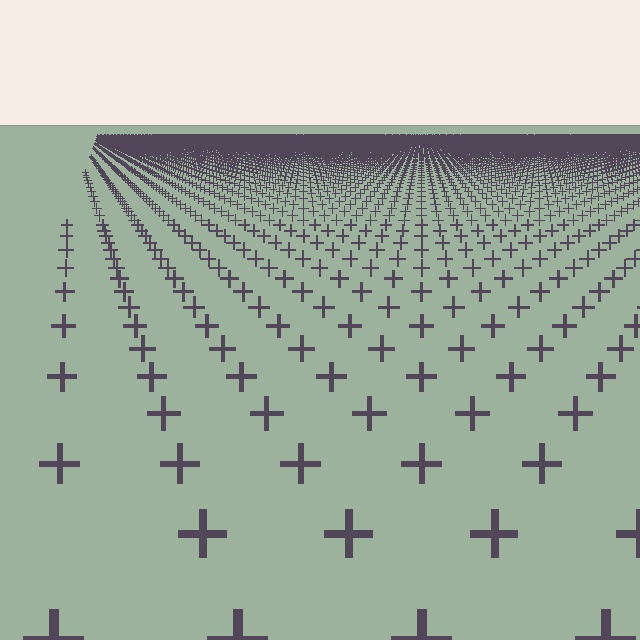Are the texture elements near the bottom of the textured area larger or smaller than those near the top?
Larger. Near the bottom, elements are closer to the viewer and appear at a bigger on-screen size.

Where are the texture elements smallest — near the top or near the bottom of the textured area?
Near the top.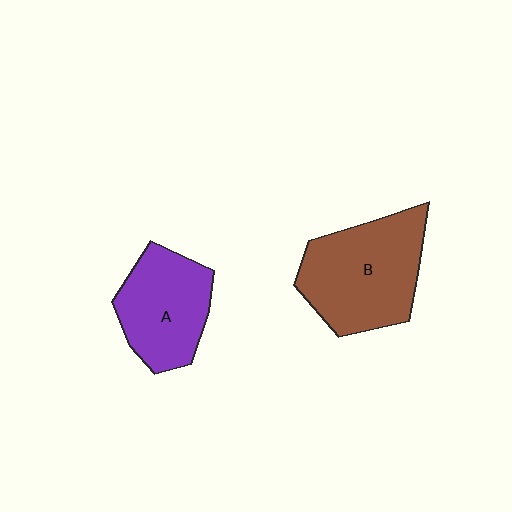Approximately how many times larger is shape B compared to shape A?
Approximately 1.3 times.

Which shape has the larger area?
Shape B (brown).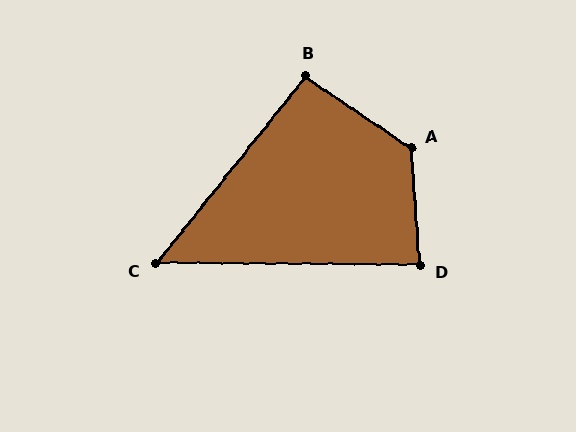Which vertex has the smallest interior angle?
C, at approximately 52 degrees.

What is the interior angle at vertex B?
Approximately 94 degrees (approximately right).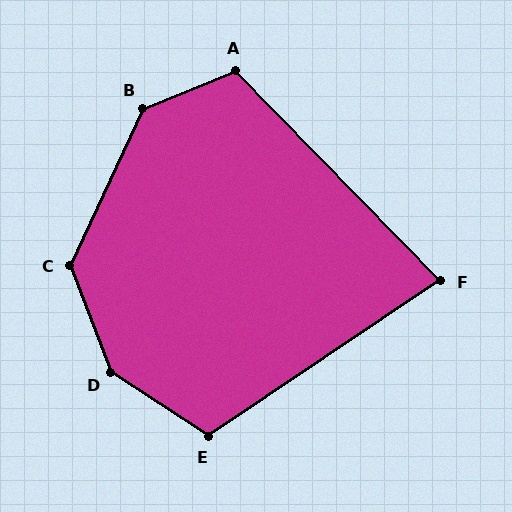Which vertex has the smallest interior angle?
F, at approximately 79 degrees.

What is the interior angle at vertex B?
Approximately 137 degrees (obtuse).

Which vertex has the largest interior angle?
D, at approximately 144 degrees.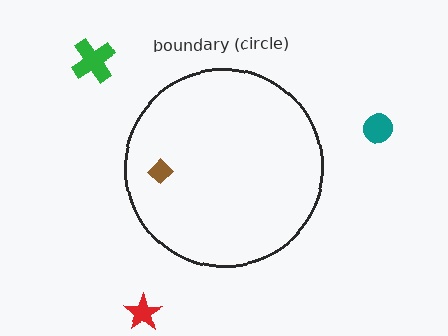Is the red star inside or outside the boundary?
Outside.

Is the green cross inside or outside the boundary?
Outside.